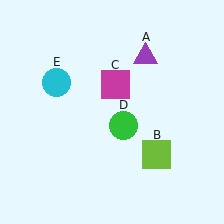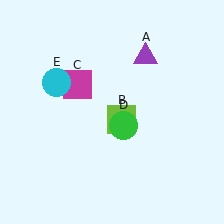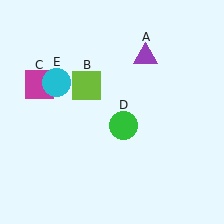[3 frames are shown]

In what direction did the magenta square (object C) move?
The magenta square (object C) moved left.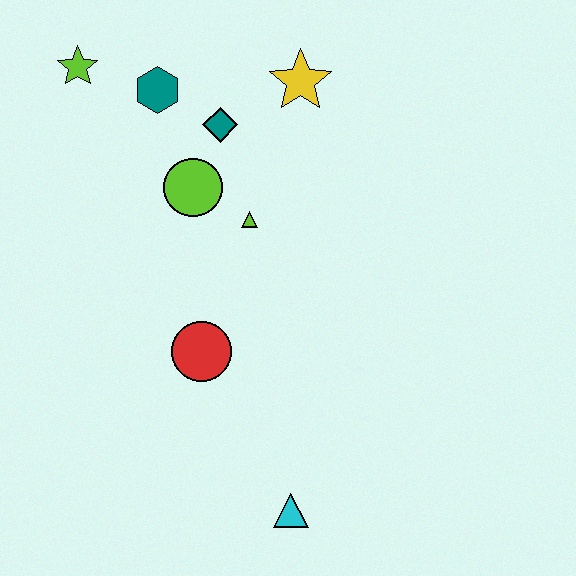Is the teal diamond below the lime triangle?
No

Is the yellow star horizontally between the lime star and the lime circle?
No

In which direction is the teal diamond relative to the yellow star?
The teal diamond is to the left of the yellow star.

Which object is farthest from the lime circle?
The cyan triangle is farthest from the lime circle.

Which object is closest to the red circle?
The lime triangle is closest to the red circle.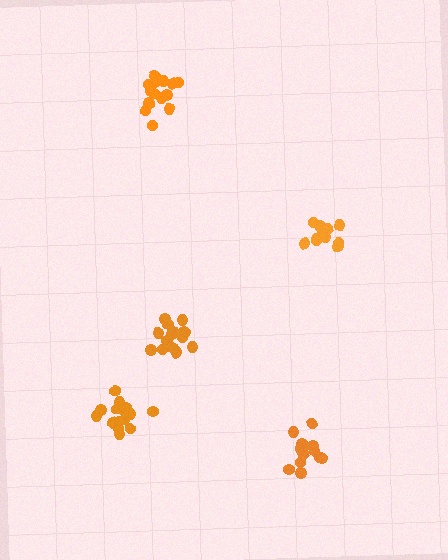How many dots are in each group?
Group 1: 14 dots, Group 2: 12 dots, Group 3: 13 dots, Group 4: 14 dots, Group 5: 17 dots (70 total).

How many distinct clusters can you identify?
There are 5 distinct clusters.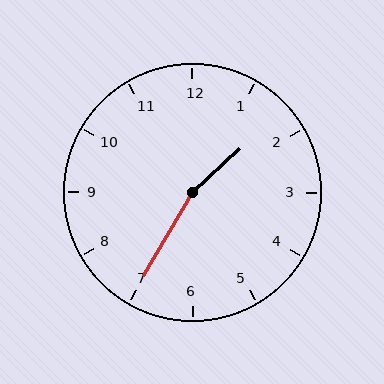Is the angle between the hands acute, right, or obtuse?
It is obtuse.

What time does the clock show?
1:35.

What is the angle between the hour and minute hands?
Approximately 162 degrees.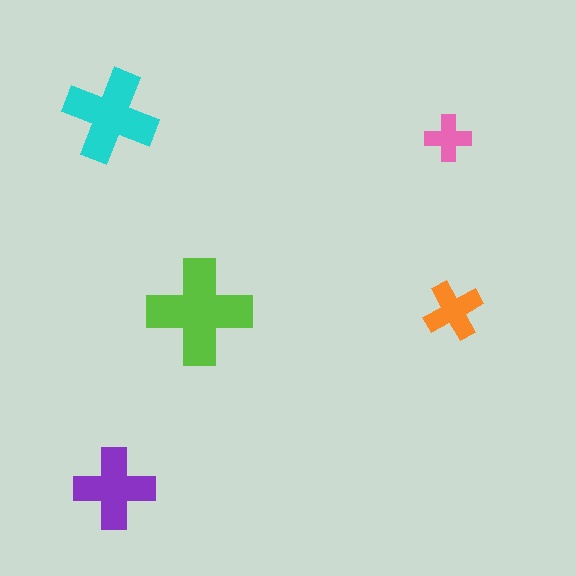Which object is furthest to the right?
The orange cross is rightmost.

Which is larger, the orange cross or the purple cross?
The purple one.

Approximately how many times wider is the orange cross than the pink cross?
About 1.5 times wider.